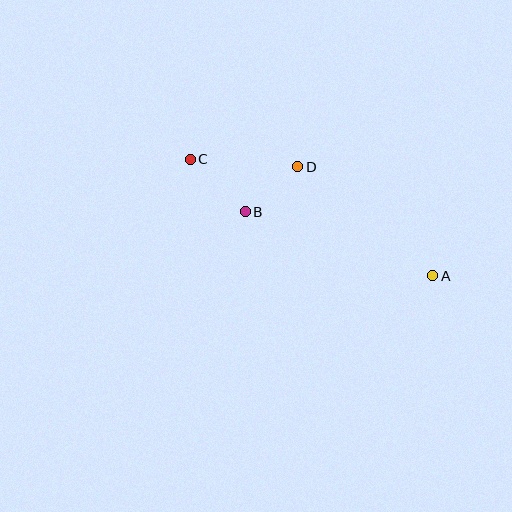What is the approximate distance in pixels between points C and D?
The distance between C and D is approximately 108 pixels.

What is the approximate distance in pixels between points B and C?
The distance between B and C is approximately 76 pixels.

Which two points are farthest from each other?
Points A and C are farthest from each other.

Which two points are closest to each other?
Points B and D are closest to each other.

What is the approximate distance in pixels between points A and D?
The distance between A and D is approximately 174 pixels.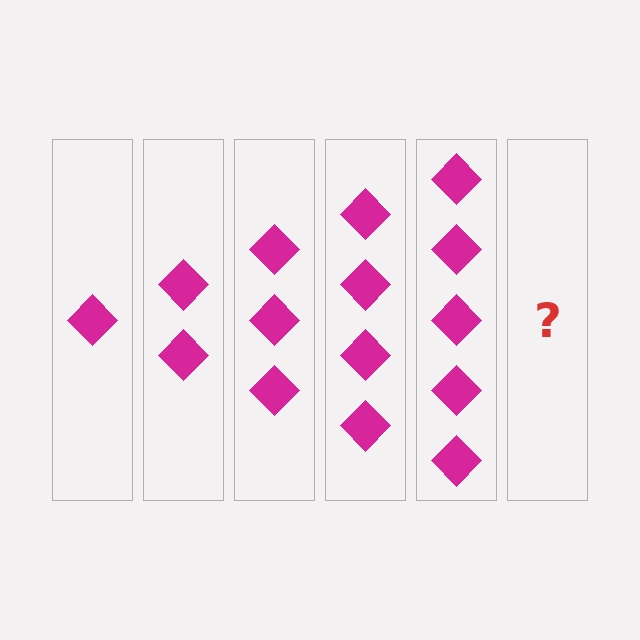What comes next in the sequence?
The next element should be 6 diamonds.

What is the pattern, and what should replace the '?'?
The pattern is that each step adds one more diamond. The '?' should be 6 diamonds.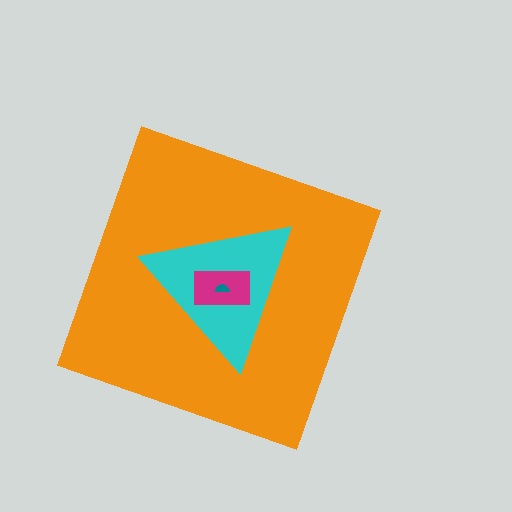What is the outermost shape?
The orange diamond.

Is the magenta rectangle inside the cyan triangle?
Yes.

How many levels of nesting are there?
4.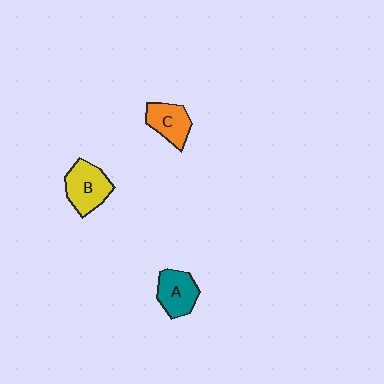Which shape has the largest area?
Shape B (yellow).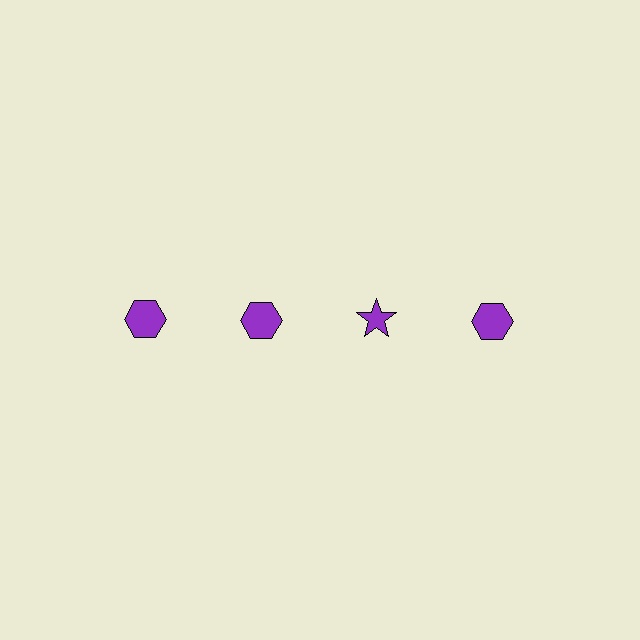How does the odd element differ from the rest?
It has a different shape: star instead of hexagon.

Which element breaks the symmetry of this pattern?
The purple star in the top row, center column breaks the symmetry. All other shapes are purple hexagons.